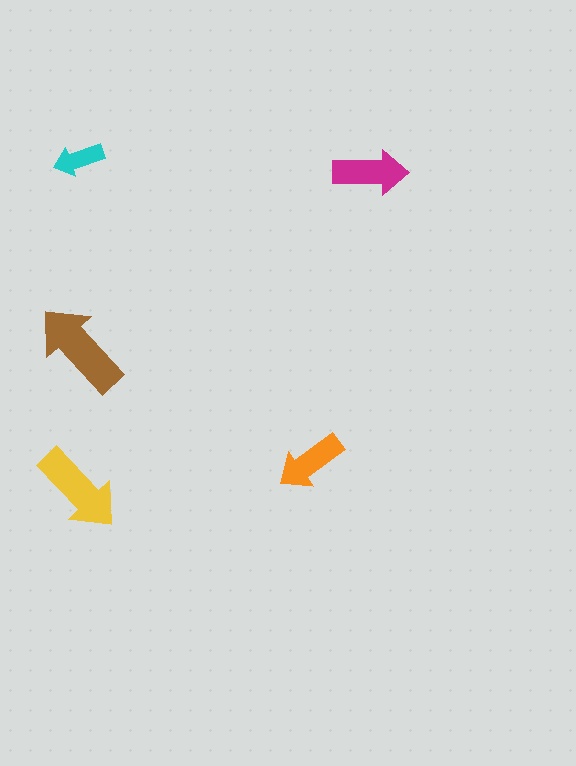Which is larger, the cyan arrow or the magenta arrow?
The magenta one.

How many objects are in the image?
There are 5 objects in the image.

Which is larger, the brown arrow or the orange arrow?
The brown one.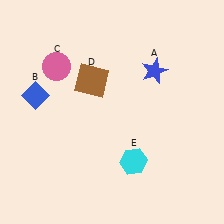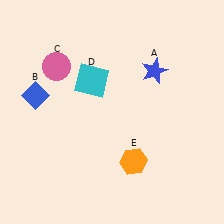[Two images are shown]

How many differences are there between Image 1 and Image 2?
There are 2 differences between the two images.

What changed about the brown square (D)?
In Image 1, D is brown. In Image 2, it changed to cyan.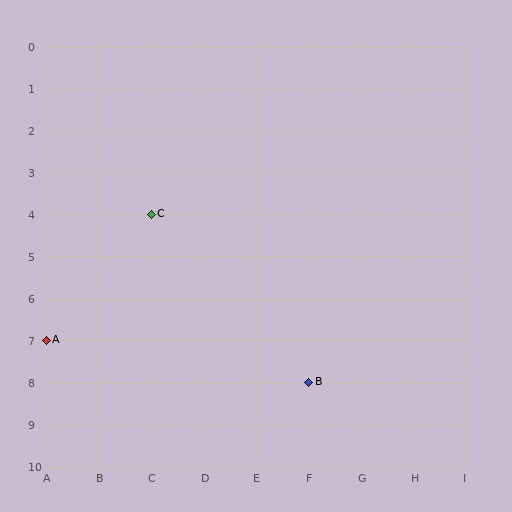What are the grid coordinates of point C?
Point C is at grid coordinates (C, 4).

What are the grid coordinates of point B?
Point B is at grid coordinates (F, 8).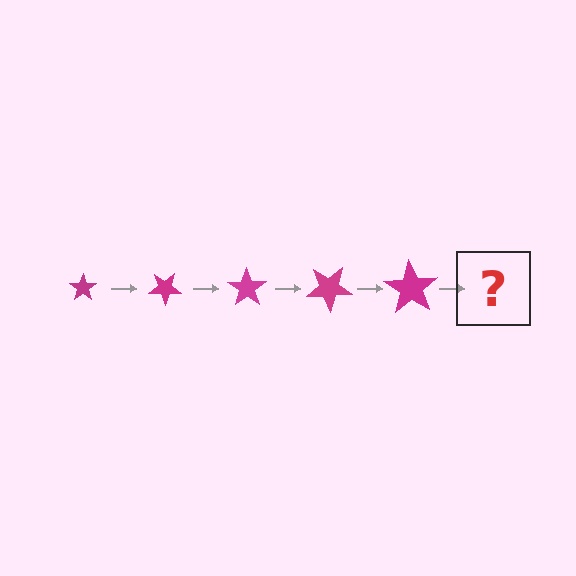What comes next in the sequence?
The next element should be a star, larger than the previous one and rotated 175 degrees from the start.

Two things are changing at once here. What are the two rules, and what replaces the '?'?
The two rules are that the star grows larger each step and it rotates 35 degrees each step. The '?' should be a star, larger than the previous one and rotated 175 degrees from the start.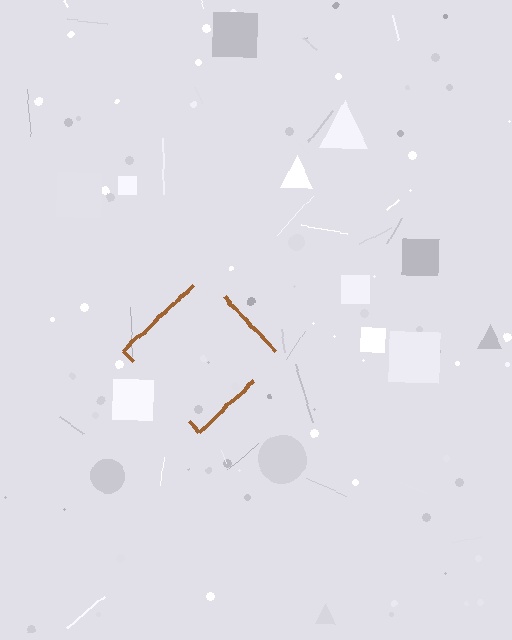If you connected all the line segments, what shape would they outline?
They would outline a diamond.